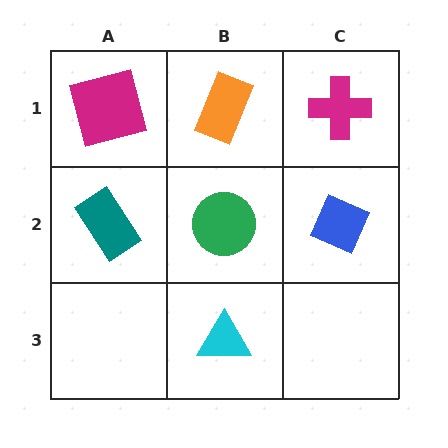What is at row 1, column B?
An orange rectangle.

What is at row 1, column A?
A magenta square.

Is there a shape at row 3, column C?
No, that cell is empty.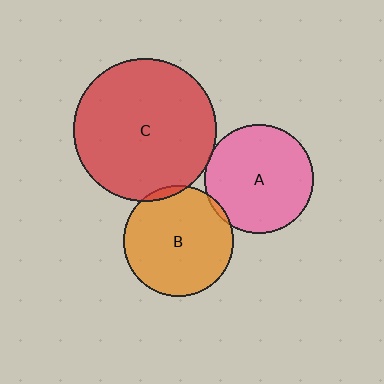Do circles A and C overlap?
Yes.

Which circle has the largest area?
Circle C (red).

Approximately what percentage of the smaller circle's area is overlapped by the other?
Approximately 5%.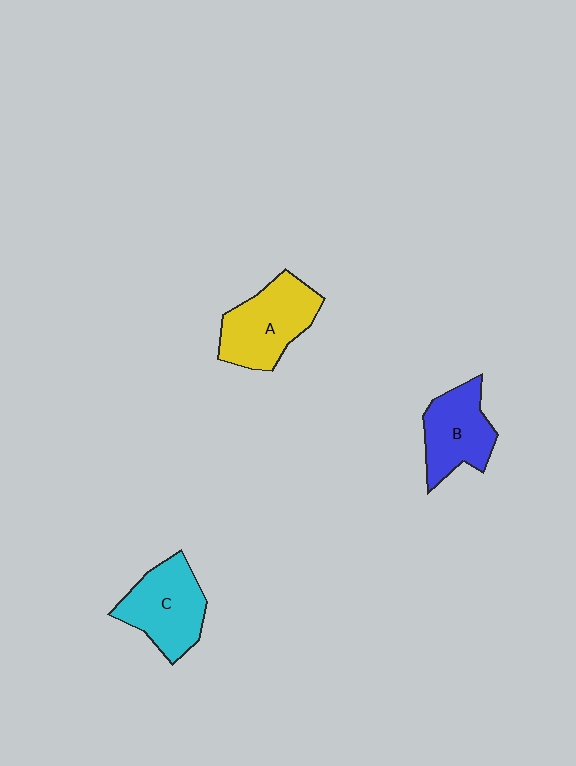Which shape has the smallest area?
Shape B (blue).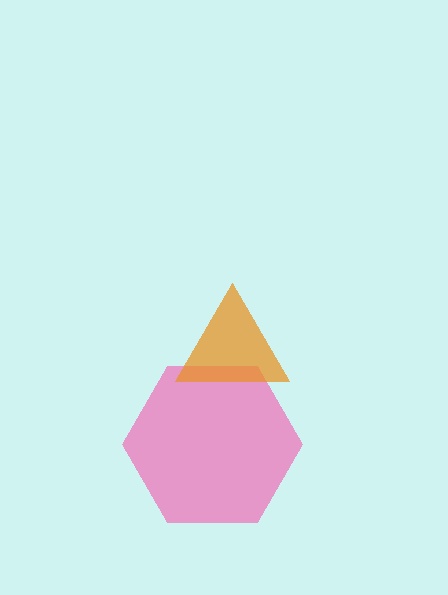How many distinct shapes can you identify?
There are 2 distinct shapes: a pink hexagon, an orange triangle.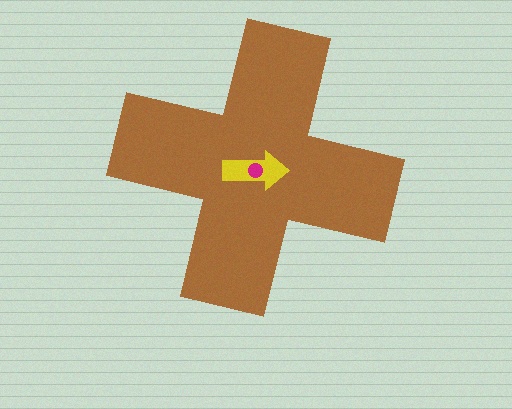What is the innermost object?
The magenta circle.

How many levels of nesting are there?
3.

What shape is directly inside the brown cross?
The yellow arrow.